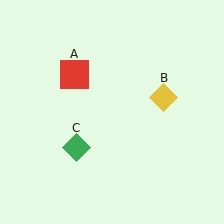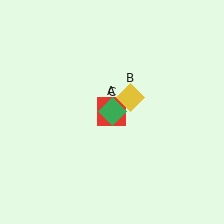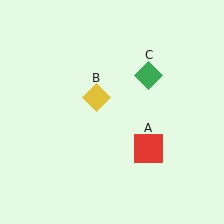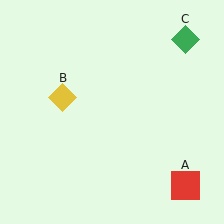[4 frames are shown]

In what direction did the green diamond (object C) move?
The green diamond (object C) moved up and to the right.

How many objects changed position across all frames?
3 objects changed position: red square (object A), yellow diamond (object B), green diamond (object C).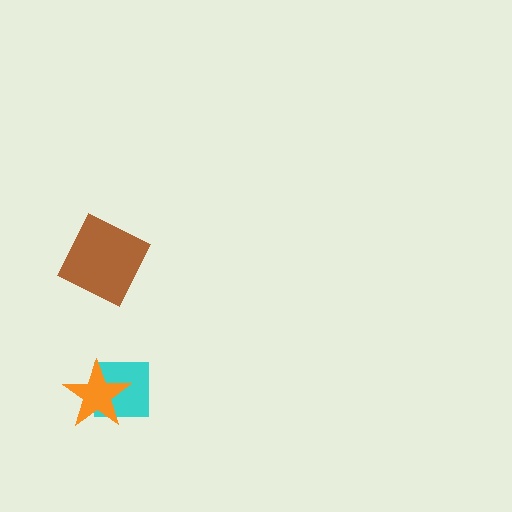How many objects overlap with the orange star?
1 object overlaps with the orange star.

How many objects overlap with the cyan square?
1 object overlaps with the cyan square.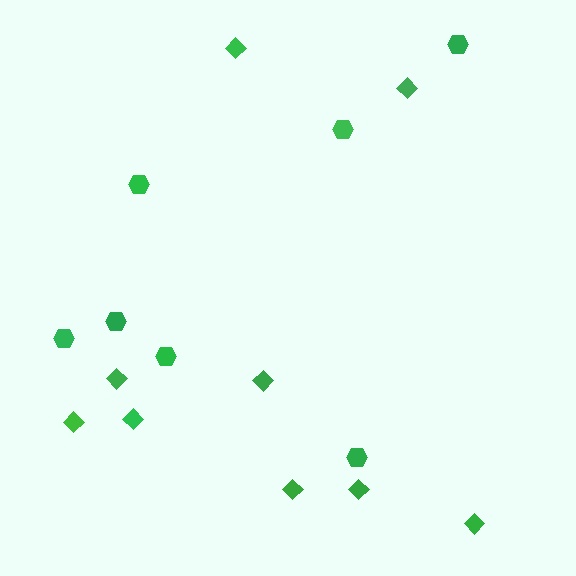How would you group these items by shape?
There are 2 groups: one group of hexagons (7) and one group of diamonds (9).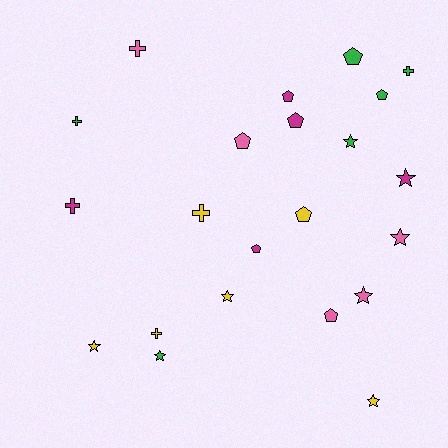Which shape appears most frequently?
Pentagon, with 8 objects.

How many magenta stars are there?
There is 1 magenta star.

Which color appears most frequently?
Green, with 6 objects.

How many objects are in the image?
There are 22 objects.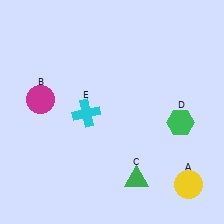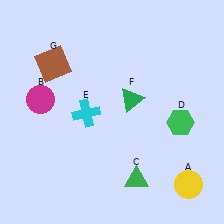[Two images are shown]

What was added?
A green triangle (F), a brown square (G) were added in Image 2.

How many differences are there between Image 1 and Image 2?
There are 2 differences between the two images.